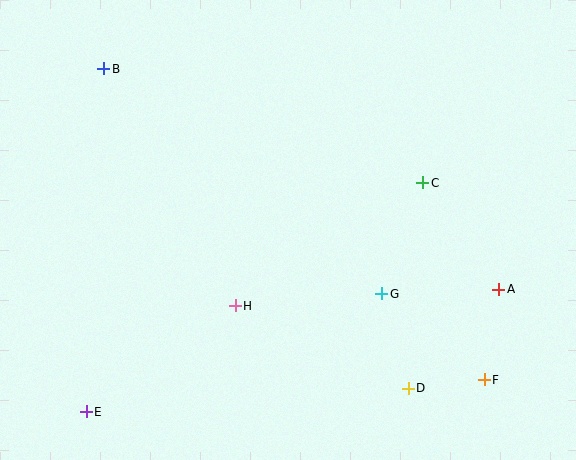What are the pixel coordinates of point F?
Point F is at (484, 380).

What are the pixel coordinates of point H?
Point H is at (235, 306).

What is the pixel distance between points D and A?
The distance between D and A is 134 pixels.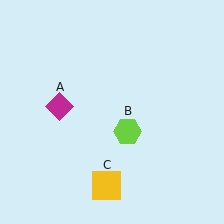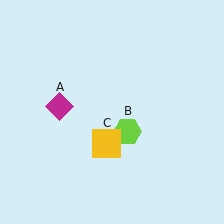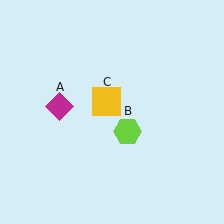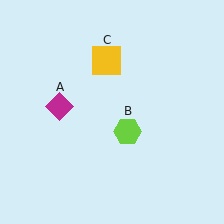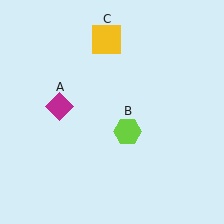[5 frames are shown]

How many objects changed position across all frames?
1 object changed position: yellow square (object C).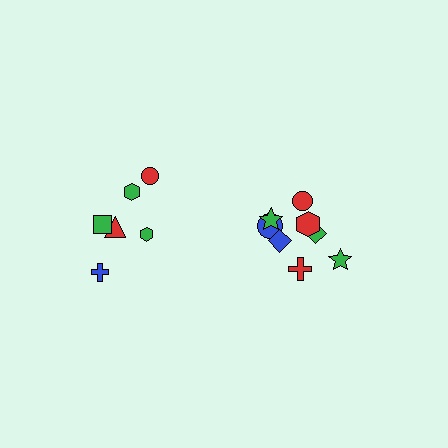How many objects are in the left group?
There are 6 objects.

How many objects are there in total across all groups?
There are 14 objects.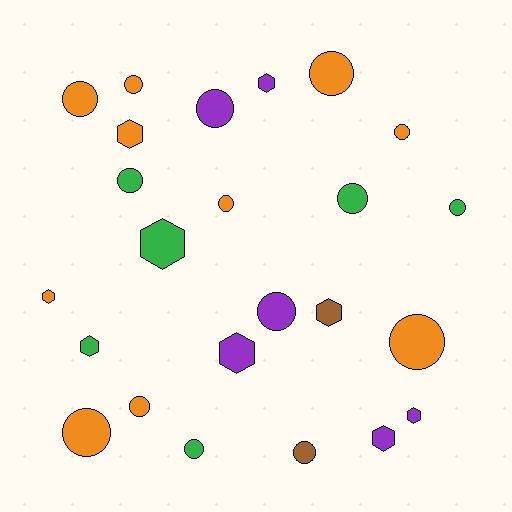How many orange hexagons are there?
There are 2 orange hexagons.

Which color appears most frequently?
Orange, with 10 objects.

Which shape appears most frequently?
Circle, with 15 objects.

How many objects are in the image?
There are 24 objects.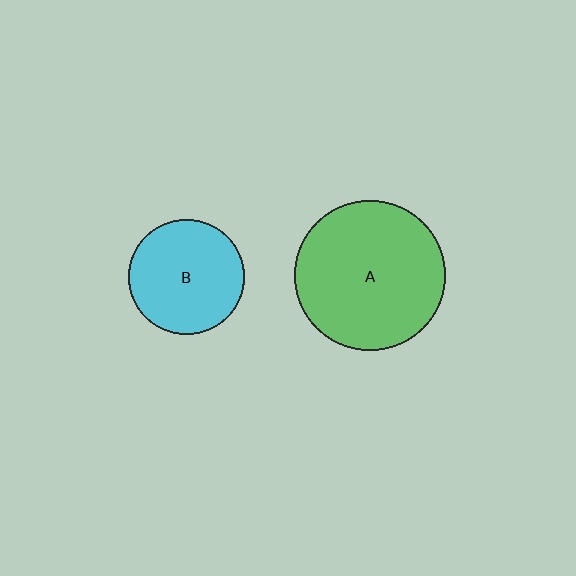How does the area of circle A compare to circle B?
Approximately 1.7 times.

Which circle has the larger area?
Circle A (green).